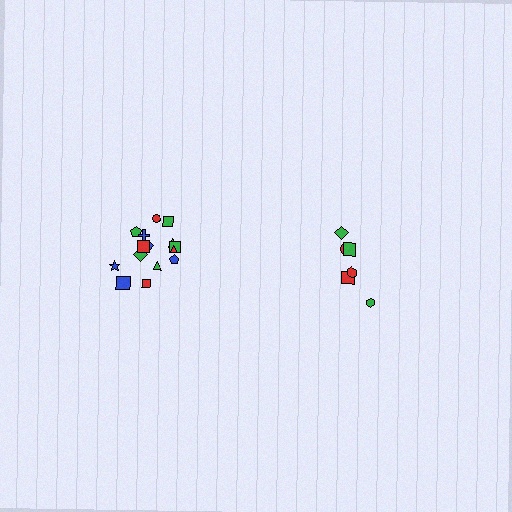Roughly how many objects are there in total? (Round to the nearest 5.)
Roughly 20 objects in total.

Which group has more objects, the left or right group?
The left group.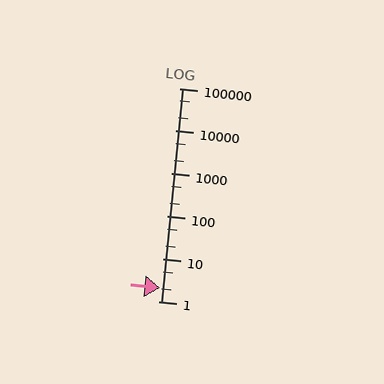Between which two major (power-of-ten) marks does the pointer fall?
The pointer is between 1 and 10.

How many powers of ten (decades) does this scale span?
The scale spans 5 decades, from 1 to 100000.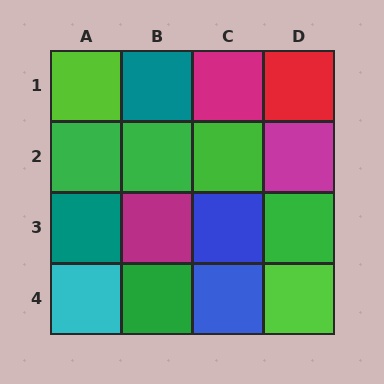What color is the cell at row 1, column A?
Lime.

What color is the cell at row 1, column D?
Red.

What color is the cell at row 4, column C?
Blue.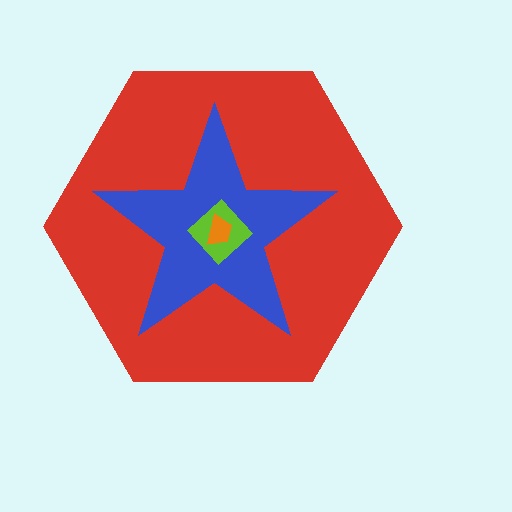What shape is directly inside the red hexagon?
The blue star.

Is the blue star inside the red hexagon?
Yes.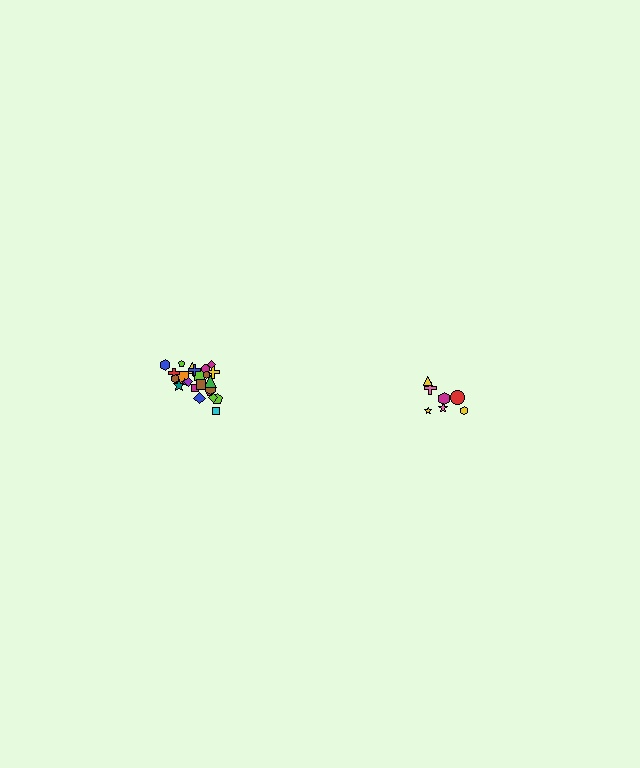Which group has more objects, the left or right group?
The left group.